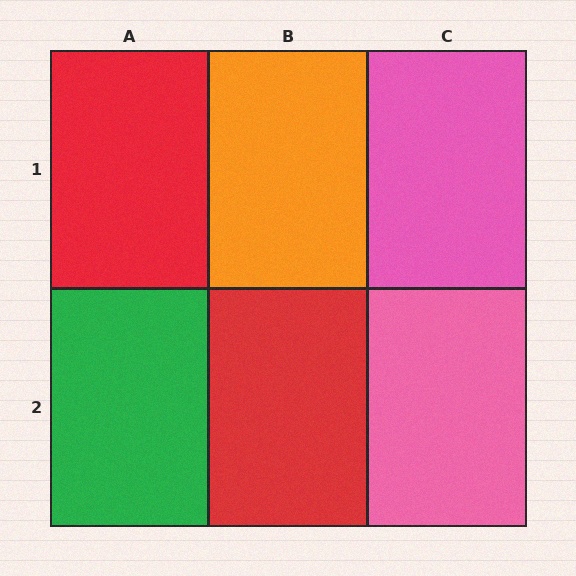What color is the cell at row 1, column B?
Orange.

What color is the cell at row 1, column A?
Red.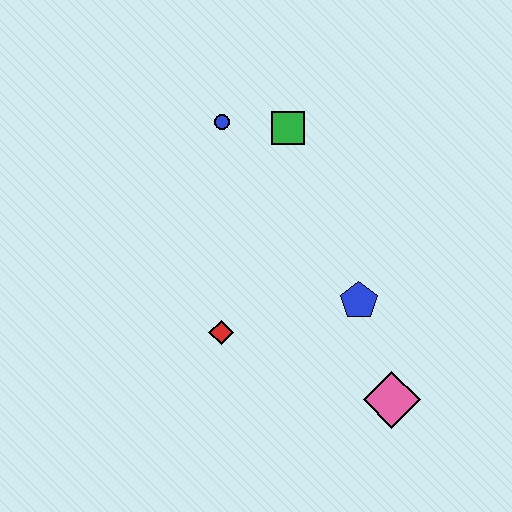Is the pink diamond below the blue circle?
Yes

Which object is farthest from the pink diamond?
The blue circle is farthest from the pink diamond.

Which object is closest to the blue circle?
The green square is closest to the blue circle.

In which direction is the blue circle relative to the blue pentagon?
The blue circle is above the blue pentagon.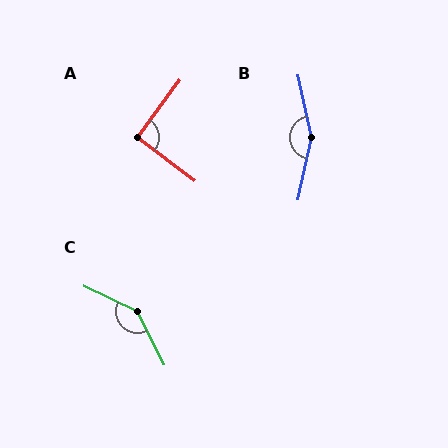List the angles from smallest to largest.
A (90°), C (141°), B (156°).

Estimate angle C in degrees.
Approximately 141 degrees.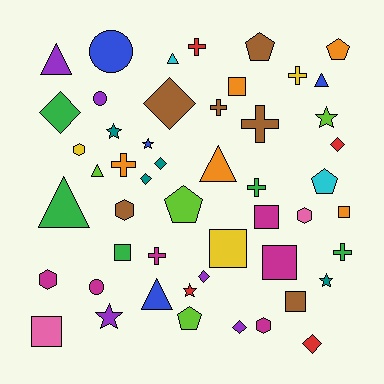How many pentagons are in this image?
There are 5 pentagons.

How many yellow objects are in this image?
There are 3 yellow objects.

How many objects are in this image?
There are 50 objects.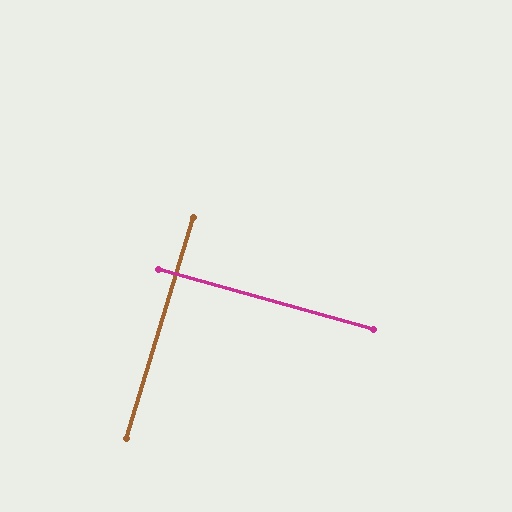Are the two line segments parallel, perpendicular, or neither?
Perpendicular — they meet at approximately 89°.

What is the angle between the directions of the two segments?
Approximately 89 degrees.